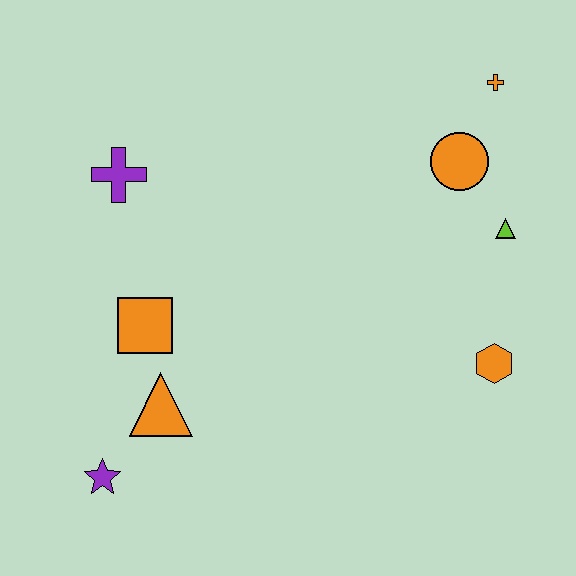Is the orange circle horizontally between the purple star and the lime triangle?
Yes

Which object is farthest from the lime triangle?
The purple star is farthest from the lime triangle.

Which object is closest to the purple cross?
The orange square is closest to the purple cross.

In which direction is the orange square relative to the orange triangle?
The orange square is above the orange triangle.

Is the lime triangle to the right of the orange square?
Yes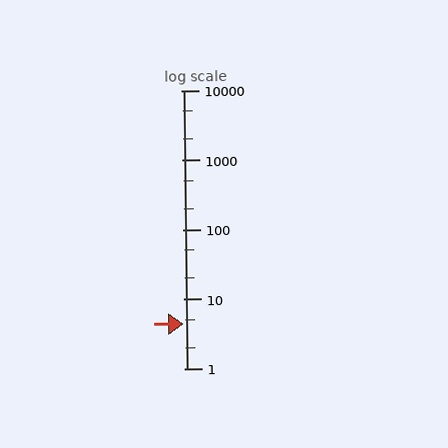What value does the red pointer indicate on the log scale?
The pointer indicates approximately 4.3.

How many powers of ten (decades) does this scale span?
The scale spans 4 decades, from 1 to 10000.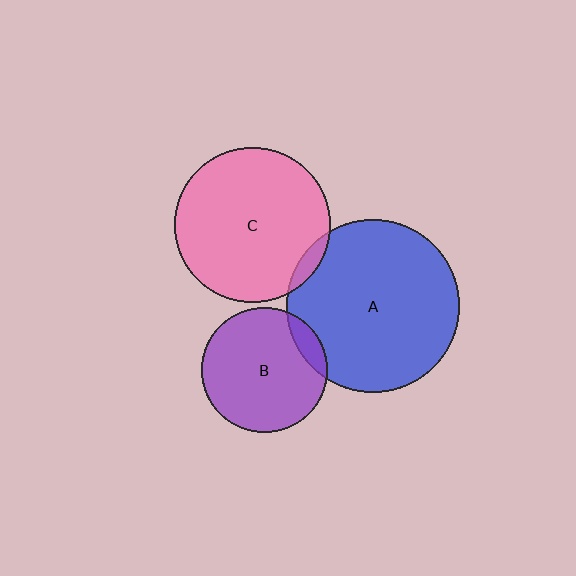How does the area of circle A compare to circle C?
Approximately 1.2 times.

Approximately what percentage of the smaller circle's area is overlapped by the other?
Approximately 10%.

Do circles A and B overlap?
Yes.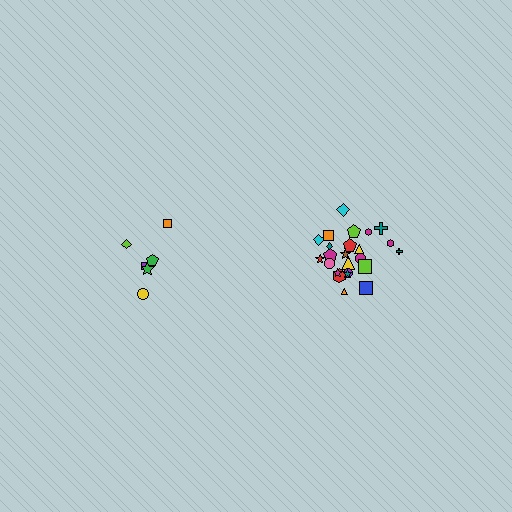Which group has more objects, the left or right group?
The right group.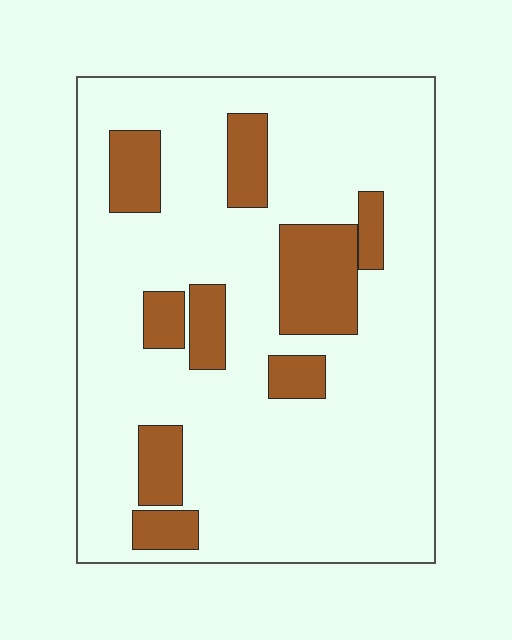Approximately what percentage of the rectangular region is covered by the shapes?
Approximately 20%.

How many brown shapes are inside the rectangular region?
9.